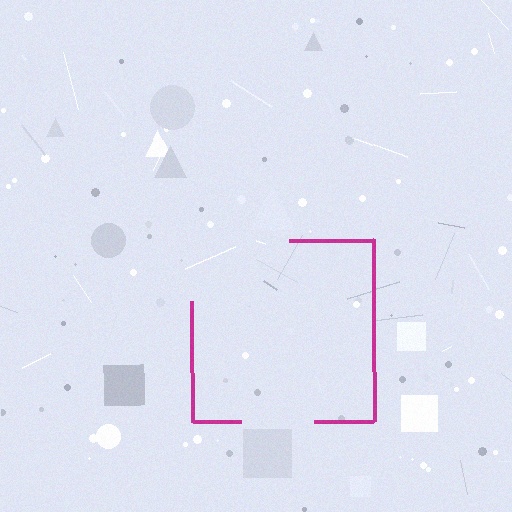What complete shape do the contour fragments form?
The contour fragments form a square.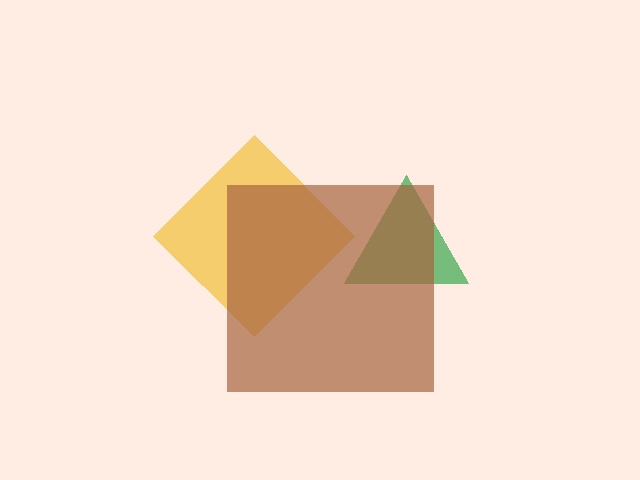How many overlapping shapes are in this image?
There are 3 overlapping shapes in the image.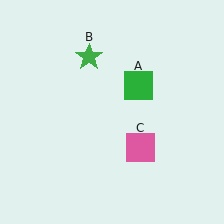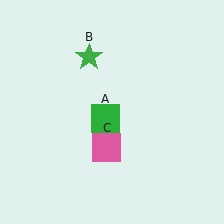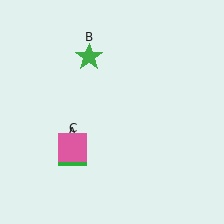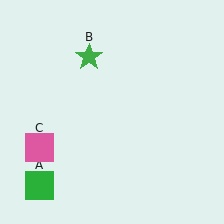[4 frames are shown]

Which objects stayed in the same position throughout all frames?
Green star (object B) remained stationary.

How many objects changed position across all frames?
2 objects changed position: green square (object A), pink square (object C).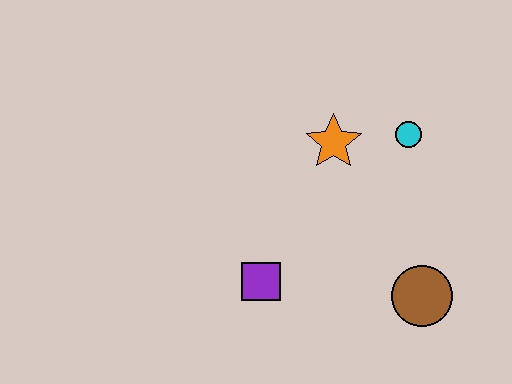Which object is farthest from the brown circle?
The orange star is farthest from the brown circle.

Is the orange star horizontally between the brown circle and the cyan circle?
No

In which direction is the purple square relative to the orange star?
The purple square is below the orange star.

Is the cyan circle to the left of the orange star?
No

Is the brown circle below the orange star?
Yes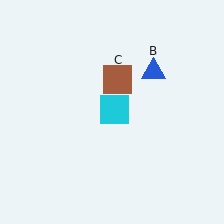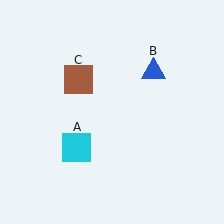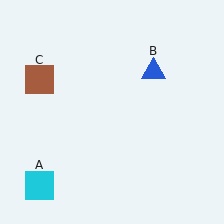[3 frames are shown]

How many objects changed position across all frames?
2 objects changed position: cyan square (object A), brown square (object C).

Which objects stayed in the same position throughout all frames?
Blue triangle (object B) remained stationary.